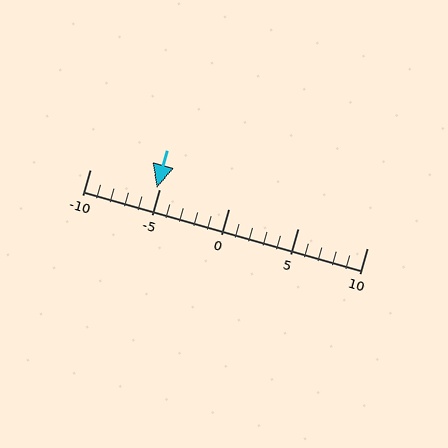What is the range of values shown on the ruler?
The ruler shows values from -10 to 10.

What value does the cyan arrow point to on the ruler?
The cyan arrow points to approximately -5.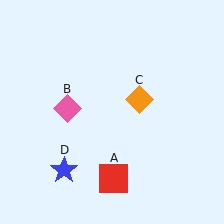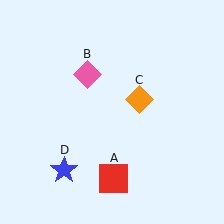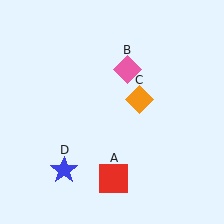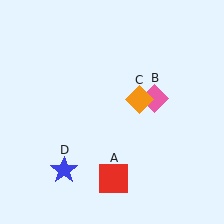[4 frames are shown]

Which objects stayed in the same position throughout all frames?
Red square (object A) and orange diamond (object C) and blue star (object D) remained stationary.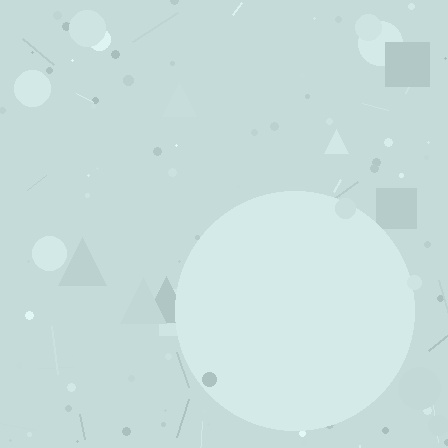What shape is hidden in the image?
A circle is hidden in the image.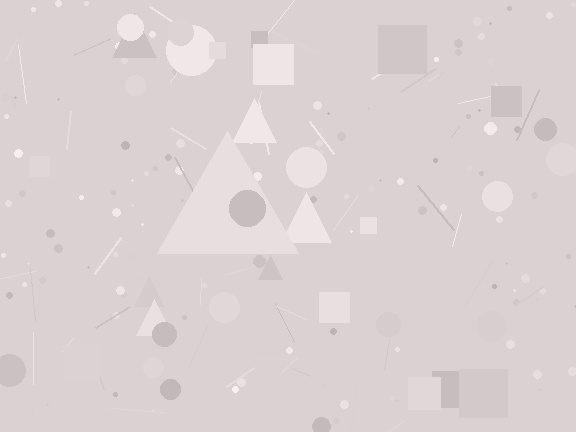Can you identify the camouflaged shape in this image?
The camouflaged shape is a triangle.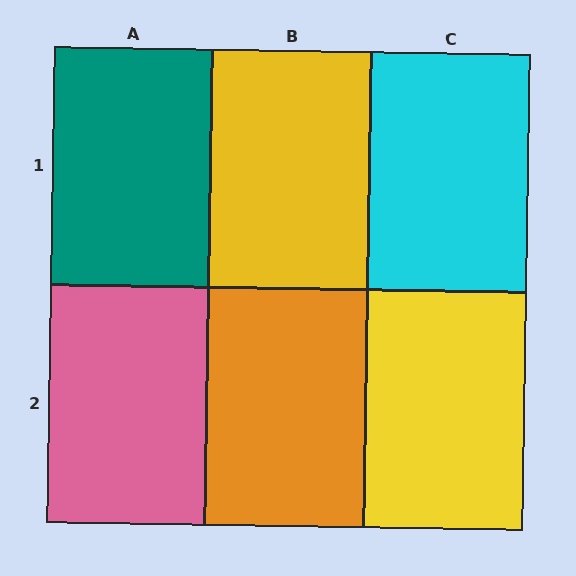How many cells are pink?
1 cell is pink.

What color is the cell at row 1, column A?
Teal.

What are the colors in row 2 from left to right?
Pink, orange, yellow.